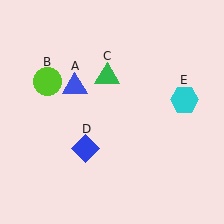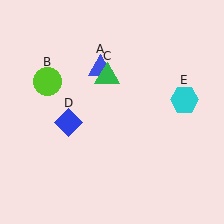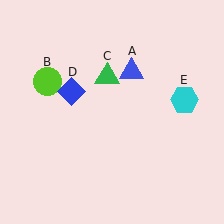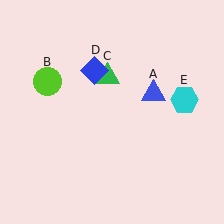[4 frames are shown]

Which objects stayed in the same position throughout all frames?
Lime circle (object B) and green triangle (object C) and cyan hexagon (object E) remained stationary.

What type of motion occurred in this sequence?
The blue triangle (object A), blue diamond (object D) rotated clockwise around the center of the scene.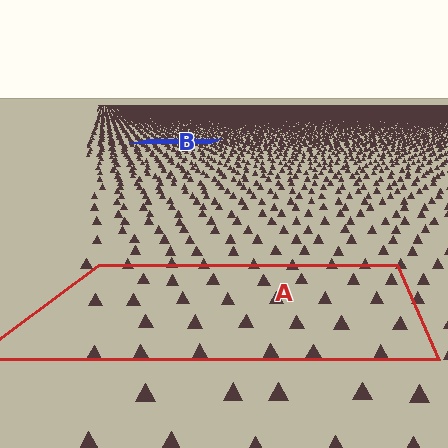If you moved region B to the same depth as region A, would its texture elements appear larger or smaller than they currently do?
They would appear larger. At a closer depth, the same texture elements are projected at a bigger on-screen size.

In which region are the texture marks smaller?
The texture marks are smaller in region B, because it is farther away.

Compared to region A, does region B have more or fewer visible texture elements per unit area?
Region B has more texture elements per unit area — they are packed more densely because it is farther away.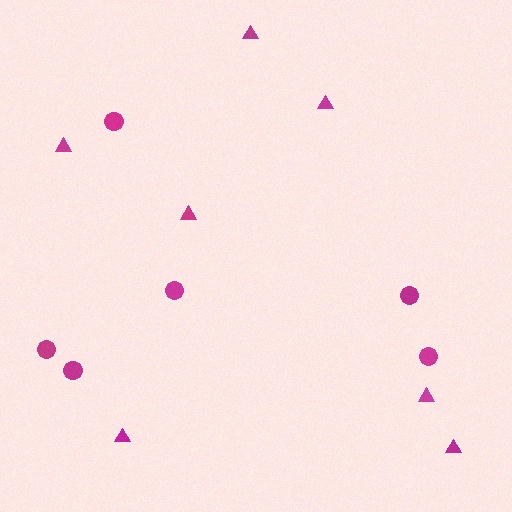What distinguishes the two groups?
There are 2 groups: one group of triangles (7) and one group of circles (6).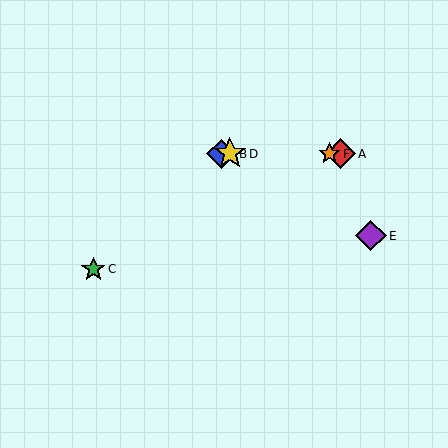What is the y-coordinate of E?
Object E is at y≈236.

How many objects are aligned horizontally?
4 objects (A, B, D, F) are aligned horizontally.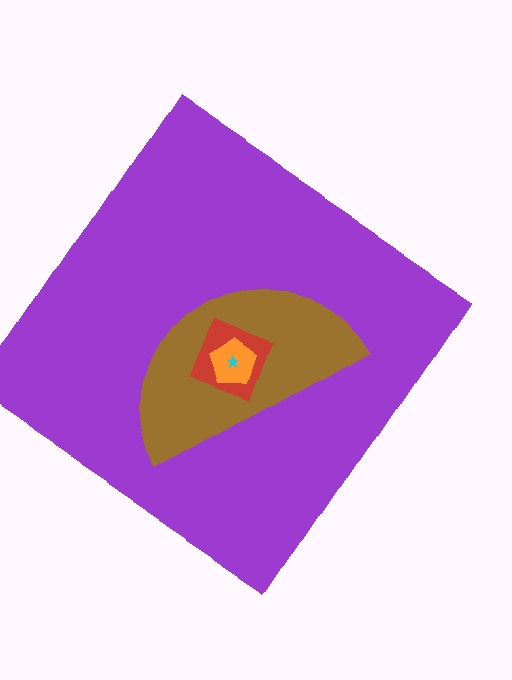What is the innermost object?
The cyan star.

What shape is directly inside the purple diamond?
The brown semicircle.